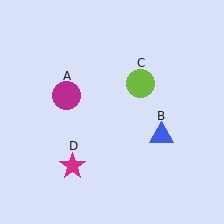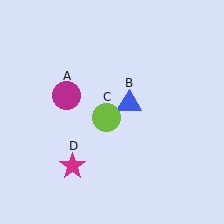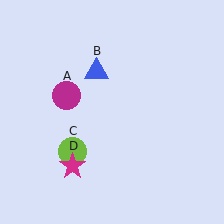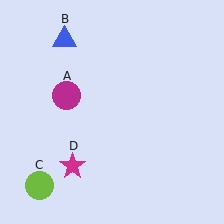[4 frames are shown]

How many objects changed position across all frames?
2 objects changed position: blue triangle (object B), lime circle (object C).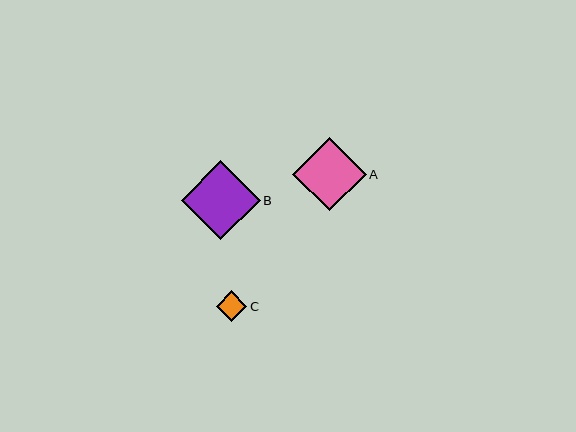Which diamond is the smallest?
Diamond C is the smallest with a size of approximately 30 pixels.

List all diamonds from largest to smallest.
From largest to smallest: B, A, C.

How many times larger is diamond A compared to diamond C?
Diamond A is approximately 2.4 times the size of diamond C.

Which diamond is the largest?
Diamond B is the largest with a size of approximately 79 pixels.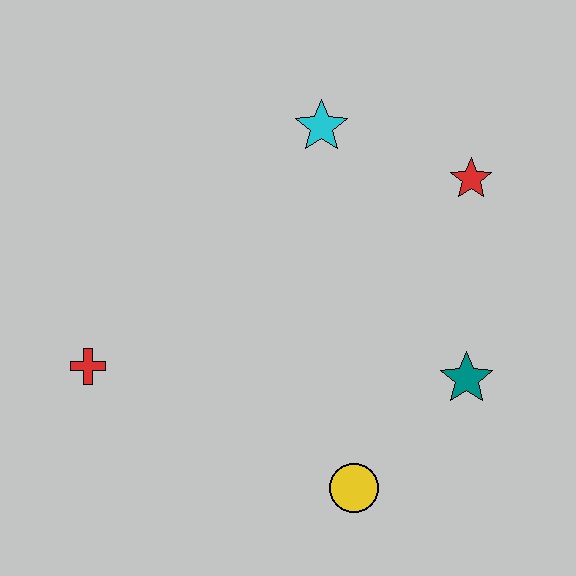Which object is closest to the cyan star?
The red star is closest to the cyan star.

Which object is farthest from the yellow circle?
The cyan star is farthest from the yellow circle.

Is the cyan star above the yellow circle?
Yes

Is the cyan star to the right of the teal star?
No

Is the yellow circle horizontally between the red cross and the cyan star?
No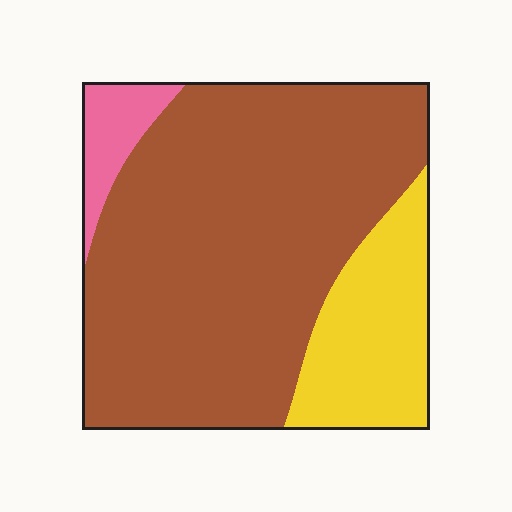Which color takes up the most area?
Brown, at roughly 75%.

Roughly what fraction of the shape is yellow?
Yellow takes up about one fifth (1/5) of the shape.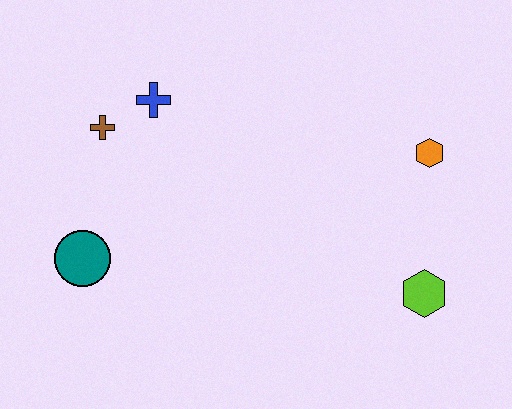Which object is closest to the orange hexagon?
The lime hexagon is closest to the orange hexagon.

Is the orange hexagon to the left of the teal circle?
No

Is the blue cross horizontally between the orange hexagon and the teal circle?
Yes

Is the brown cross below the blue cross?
Yes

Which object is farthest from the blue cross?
The lime hexagon is farthest from the blue cross.